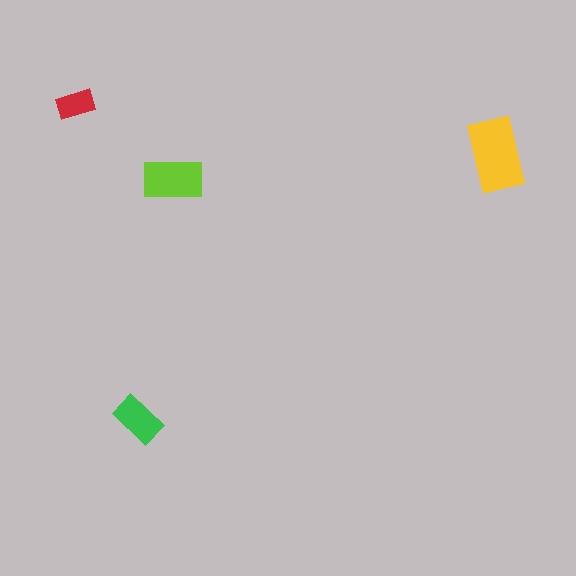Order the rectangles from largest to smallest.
the yellow one, the lime one, the green one, the red one.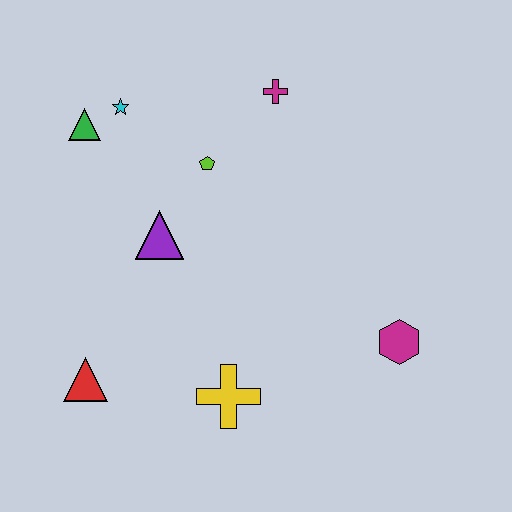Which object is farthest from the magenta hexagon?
The green triangle is farthest from the magenta hexagon.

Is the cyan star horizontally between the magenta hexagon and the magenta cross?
No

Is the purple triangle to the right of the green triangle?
Yes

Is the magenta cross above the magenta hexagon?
Yes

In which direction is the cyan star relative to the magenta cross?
The cyan star is to the left of the magenta cross.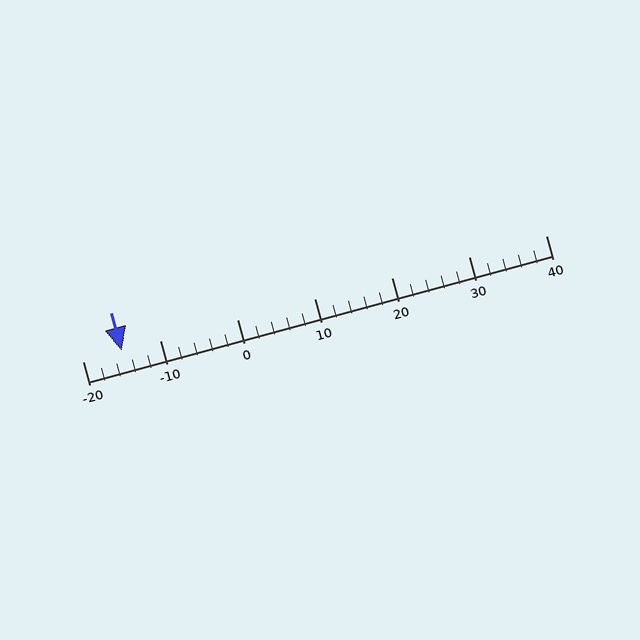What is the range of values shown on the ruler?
The ruler shows values from -20 to 40.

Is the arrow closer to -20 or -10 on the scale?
The arrow is closer to -10.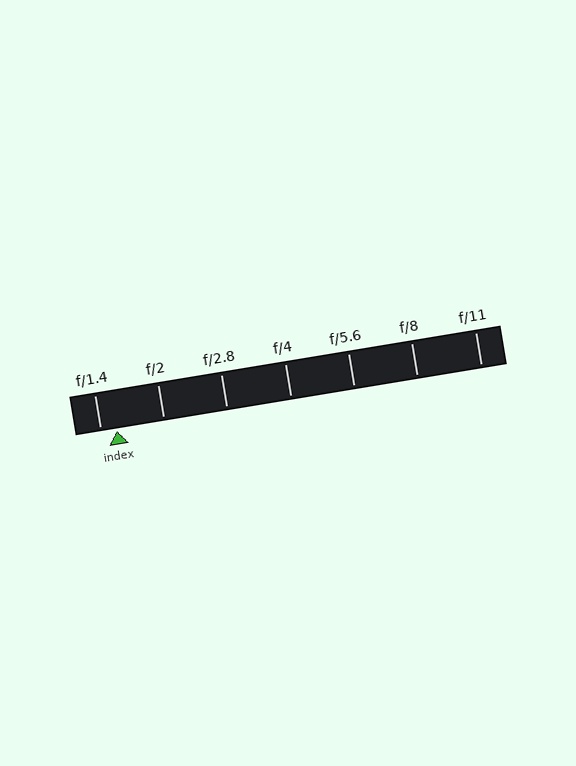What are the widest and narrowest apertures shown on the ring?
The widest aperture shown is f/1.4 and the narrowest is f/11.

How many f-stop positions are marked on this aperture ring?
There are 7 f-stop positions marked.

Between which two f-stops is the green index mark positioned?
The index mark is between f/1.4 and f/2.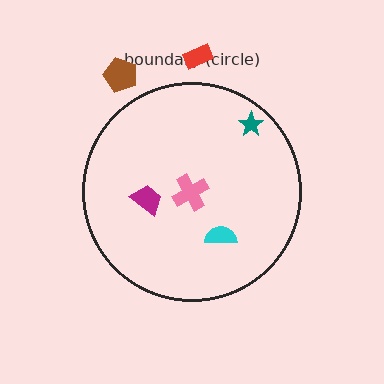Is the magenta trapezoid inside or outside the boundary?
Inside.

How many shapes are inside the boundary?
4 inside, 2 outside.